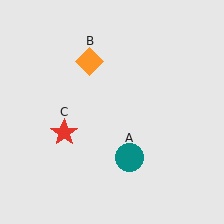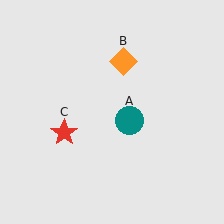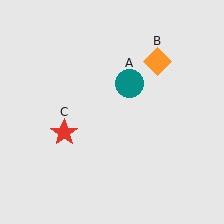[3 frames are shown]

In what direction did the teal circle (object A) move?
The teal circle (object A) moved up.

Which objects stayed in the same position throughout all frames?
Red star (object C) remained stationary.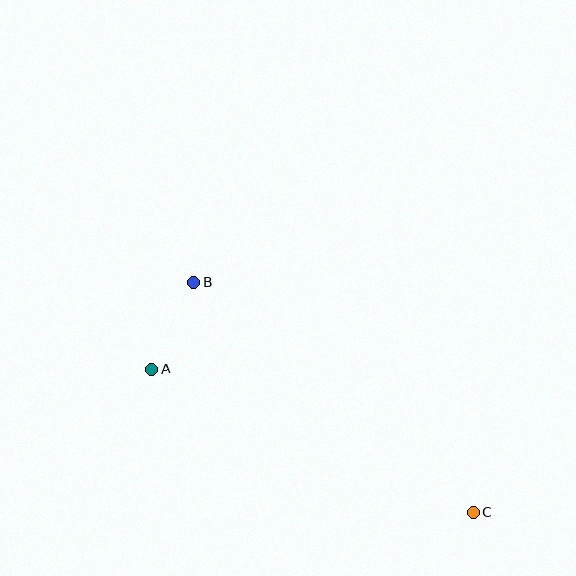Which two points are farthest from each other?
Points B and C are farthest from each other.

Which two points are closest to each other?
Points A and B are closest to each other.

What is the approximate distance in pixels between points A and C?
The distance between A and C is approximately 352 pixels.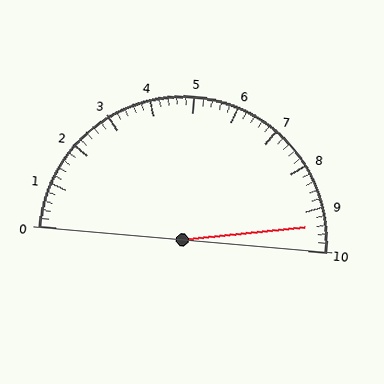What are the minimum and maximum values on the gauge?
The gauge ranges from 0 to 10.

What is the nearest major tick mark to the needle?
The nearest major tick mark is 9.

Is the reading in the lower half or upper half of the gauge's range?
The reading is in the upper half of the range (0 to 10).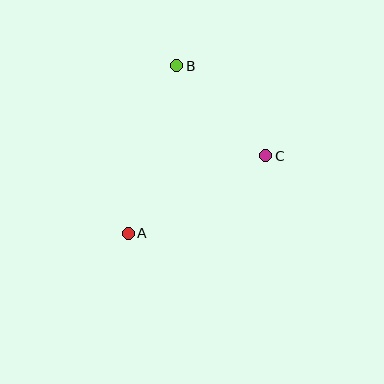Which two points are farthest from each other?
Points A and B are farthest from each other.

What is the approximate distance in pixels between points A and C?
The distance between A and C is approximately 158 pixels.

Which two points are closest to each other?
Points B and C are closest to each other.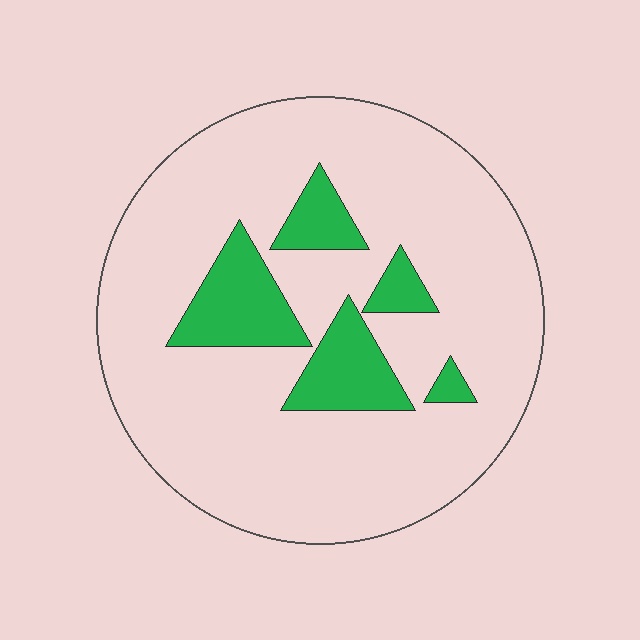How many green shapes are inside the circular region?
5.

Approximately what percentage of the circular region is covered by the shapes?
Approximately 15%.